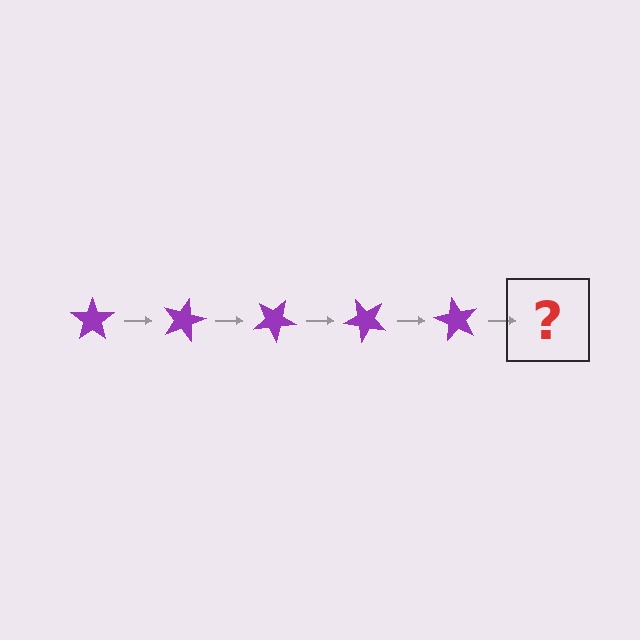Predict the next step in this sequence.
The next step is a purple star rotated 75 degrees.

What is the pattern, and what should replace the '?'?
The pattern is that the star rotates 15 degrees each step. The '?' should be a purple star rotated 75 degrees.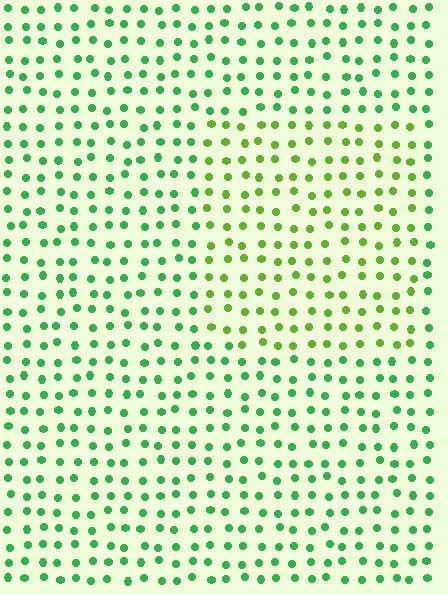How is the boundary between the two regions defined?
The boundary is defined purely by a slight shift in hue (about 39 degrees). Spacing, size, and orientation are identical on both sides.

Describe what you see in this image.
The image is filled with small green elements in a uniform arrangement. A rectangle-shaped region is visible where the elements are tinted to a slightly different hue, forming a subtle color boundary.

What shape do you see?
I see a rectangle.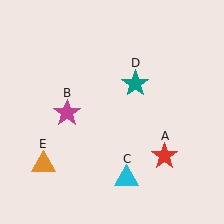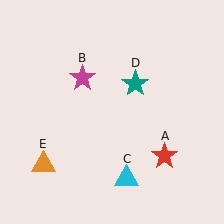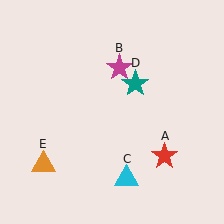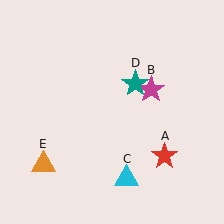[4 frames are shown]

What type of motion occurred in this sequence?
The magenta star (object B) rotated clockwise around the center of the scene.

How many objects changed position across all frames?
1 object changed position: magenta star (object B).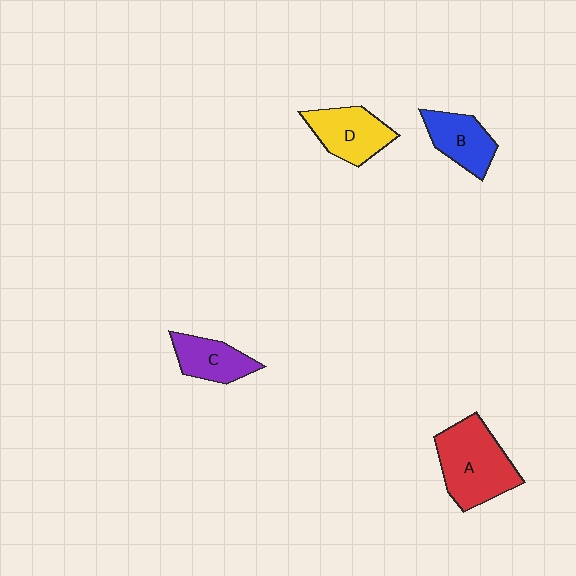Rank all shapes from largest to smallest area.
From largest to smallest: A (red), D (yellow), B (blue), C (purple).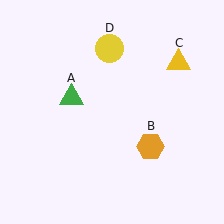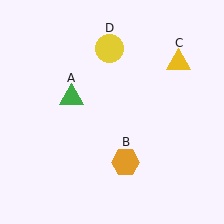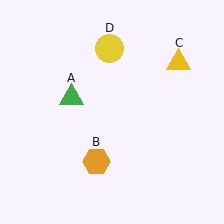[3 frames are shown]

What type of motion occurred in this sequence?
The orange hexagon (object B) rotated clockwise around the center of the scene.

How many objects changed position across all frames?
1 object changed position: orange hexagon (object B).